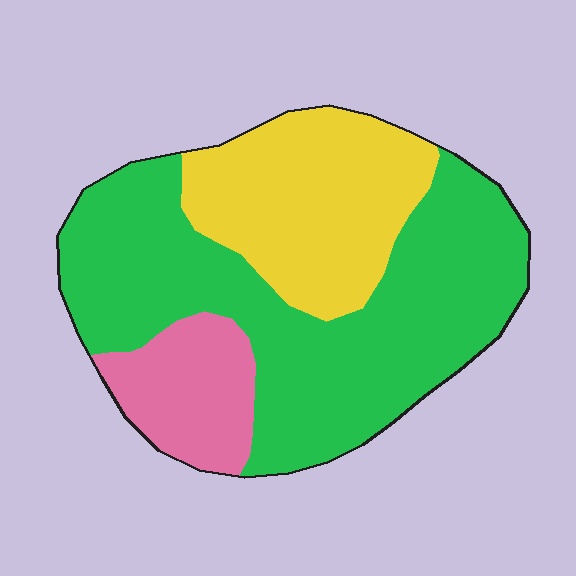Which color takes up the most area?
Green, at roughly 55%.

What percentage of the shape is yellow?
Yellow takes up between a sixth and a third of the shape.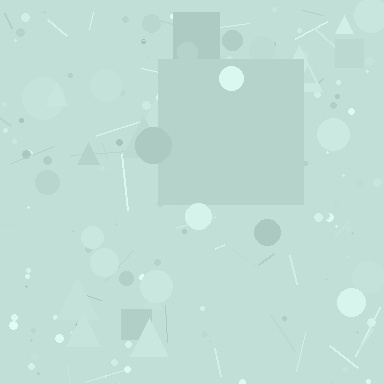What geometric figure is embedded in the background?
A square is embedded in the background.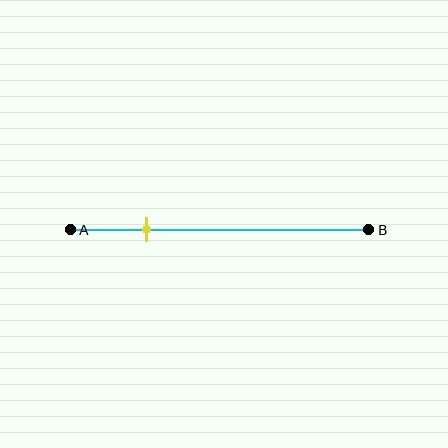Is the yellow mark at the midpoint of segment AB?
No, the mark is at about 25% from A, not at the 50% midpoint.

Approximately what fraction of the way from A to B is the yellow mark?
The yellow mark is approximately 25% of the way from A to B.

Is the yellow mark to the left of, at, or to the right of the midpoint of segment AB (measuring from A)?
The yellow mark is to the left of the midpoint of segment AB.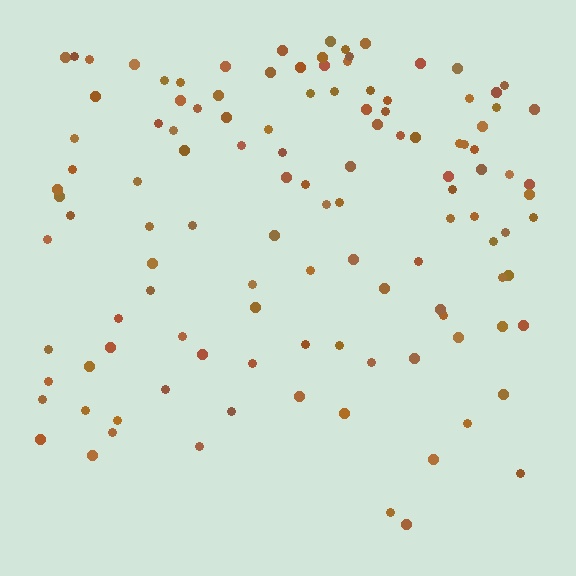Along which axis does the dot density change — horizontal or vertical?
Vertical.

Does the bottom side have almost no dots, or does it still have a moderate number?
Still a moderate number, just noticeably fewer than the top.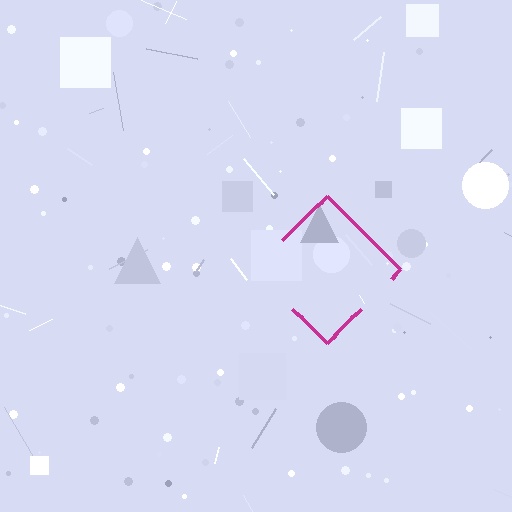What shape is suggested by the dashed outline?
The dashed outline suggests a diamond.